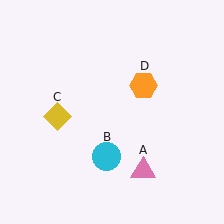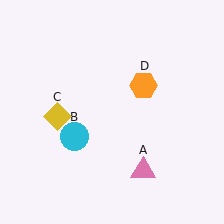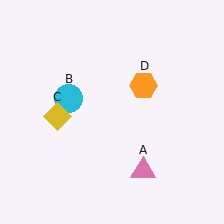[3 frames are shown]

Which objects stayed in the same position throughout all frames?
Pink triangle (object A) and yellow diamond (object C) and orange hexagon (object D) remained stationary.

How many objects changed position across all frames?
1 object changed position: cyan circle (object B).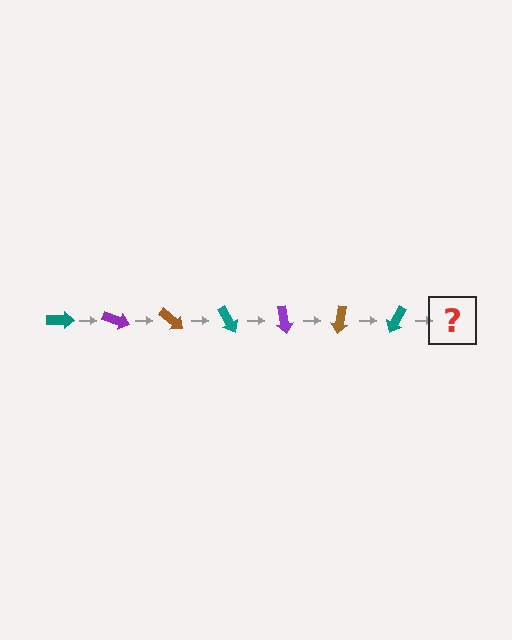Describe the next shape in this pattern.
It should be a purple arrow, rotated 140 degrees from the start.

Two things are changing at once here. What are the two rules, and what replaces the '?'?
The two rules are that it rotates 20 degrees each step and the color cycles through teal, purple, and brown. The '?' should be a purple arrow, rotated 140 degrees from the start.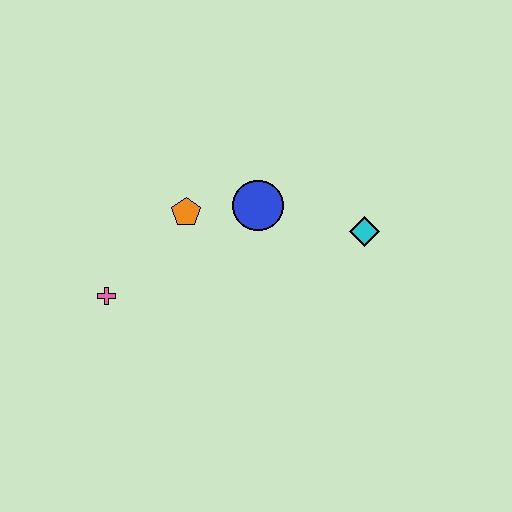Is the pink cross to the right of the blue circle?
No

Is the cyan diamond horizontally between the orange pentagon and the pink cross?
No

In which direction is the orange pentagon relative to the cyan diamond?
The orange pentagon is to the left of the cyan diamond.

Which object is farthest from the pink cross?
The cyan diamond is farthest from the pink cross.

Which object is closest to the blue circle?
The orange pentagon is closest to the blue circle.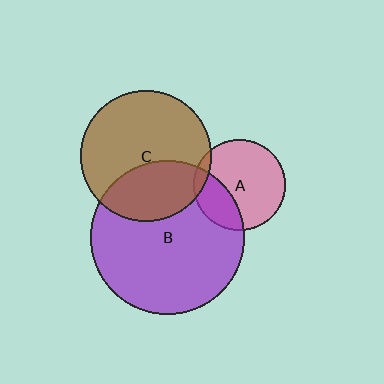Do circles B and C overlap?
Yes.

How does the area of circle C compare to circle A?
Approximately 2.0 times.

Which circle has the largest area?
Circle B (purple).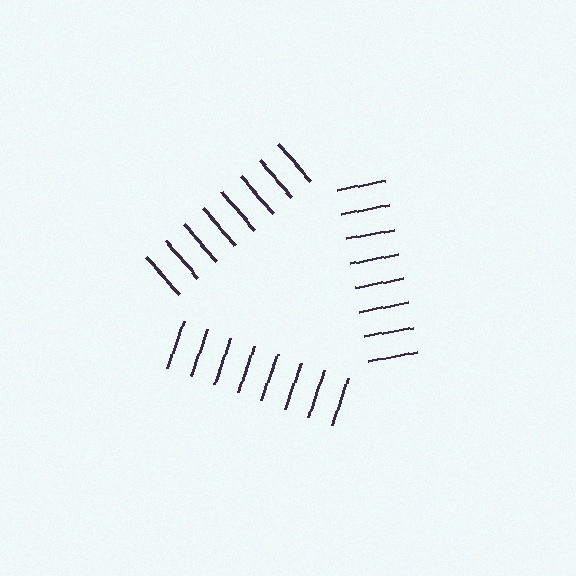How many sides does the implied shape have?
3 sides — the line-ends trace a triangle.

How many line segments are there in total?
24 — 8 along each of the 3 edges.